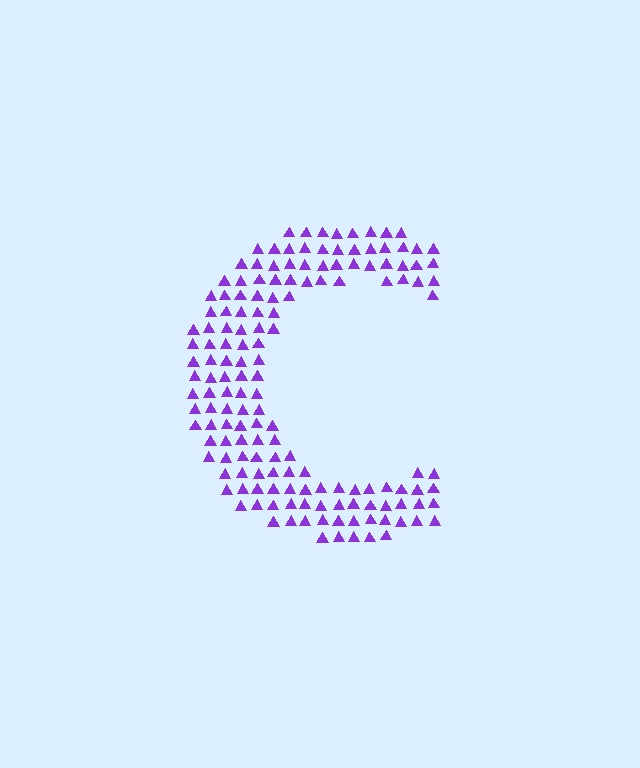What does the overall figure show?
The overall figure shows the letter C.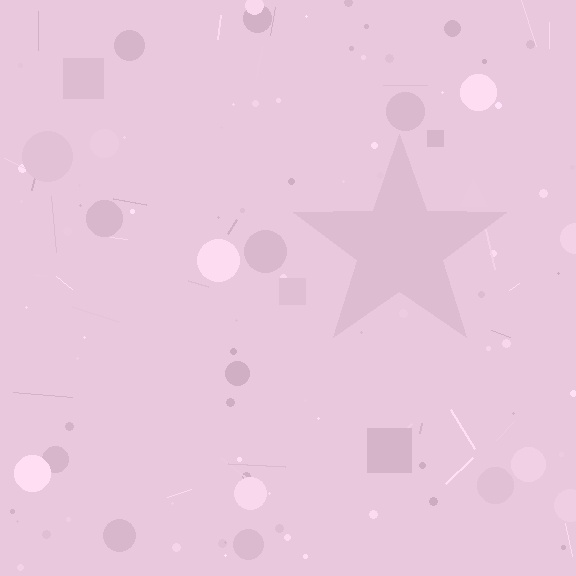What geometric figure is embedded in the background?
A star is embedded in the background.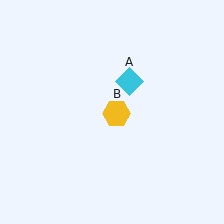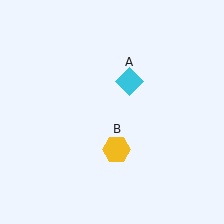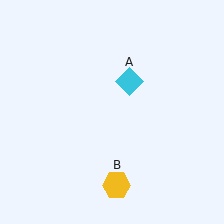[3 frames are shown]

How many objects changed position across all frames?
1 object changed position: yellow hexagon (object B).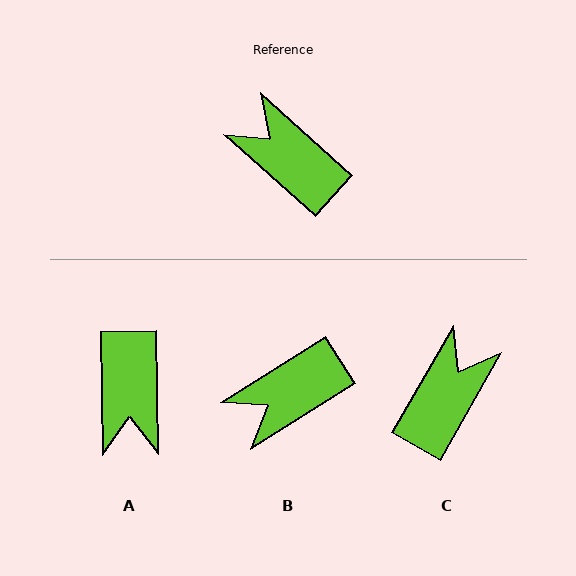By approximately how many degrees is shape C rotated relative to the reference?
Approximately 78 degrees clockwise.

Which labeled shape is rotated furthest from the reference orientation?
A, about 133 degrees away.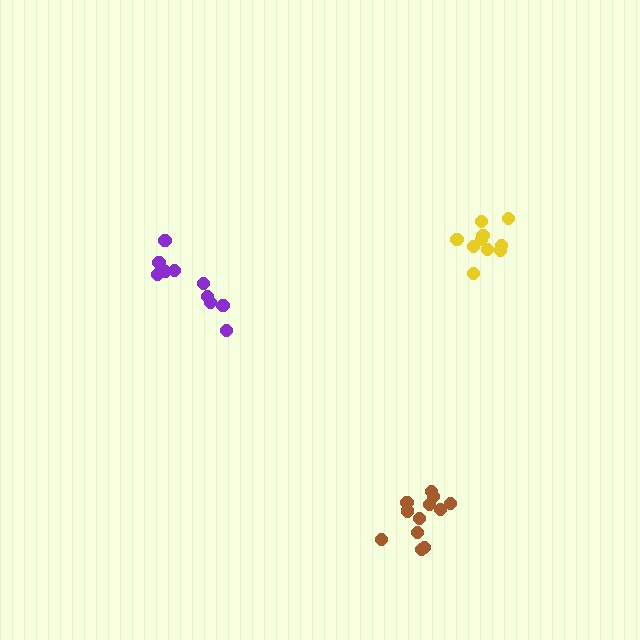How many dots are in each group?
Group 1: 12 dots, Group 2: 10 dots, Group 3: 10 dots (32 total).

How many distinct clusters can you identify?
There are 3 distinct clusters.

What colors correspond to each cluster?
The clusters are colored: brown, yellow, purple.